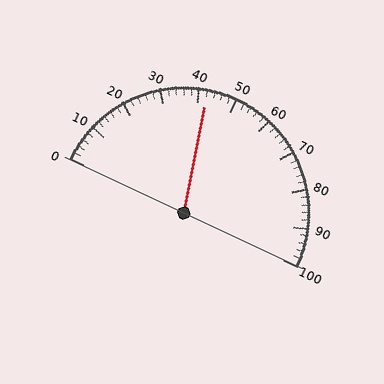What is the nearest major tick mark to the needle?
The nearest major tick mark is 40.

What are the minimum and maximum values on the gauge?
The gauge ranges from 0 to 100.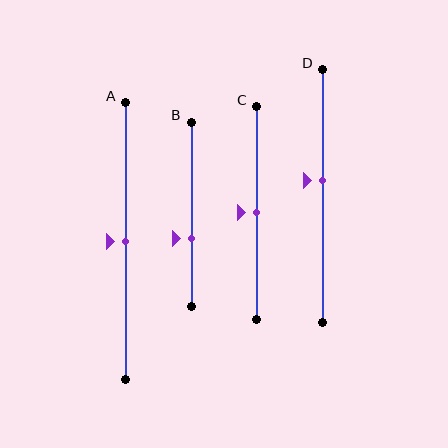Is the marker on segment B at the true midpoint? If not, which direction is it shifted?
No, the marker on segment B is shifted downward by about 13% of the segment length.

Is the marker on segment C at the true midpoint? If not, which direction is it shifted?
Yes, the marker on segment C is at the true midpoint.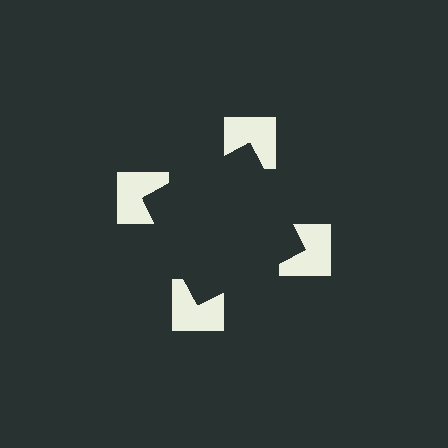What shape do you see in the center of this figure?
An illusory square — its edges are inferred from the aligned wedge cuts in the notched squares, not physically drawn.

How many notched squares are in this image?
There are 4 — one at each vertex of the illusory square.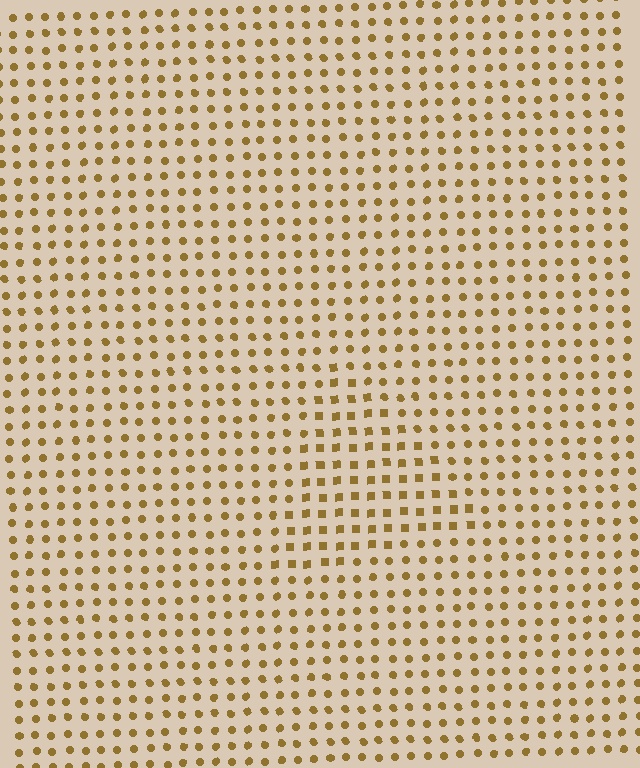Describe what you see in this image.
The image is filled with small brown elements arranged in a uniform grid. A triangle-shaped region contains squares, while the surrounding area contains circles. The boundary is defined purely by the change in element shape.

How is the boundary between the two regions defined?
The boundary is defined by a change in element shape: squares inside vs. circles outside. All elements share the same color and spacing.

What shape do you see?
I see a triangle.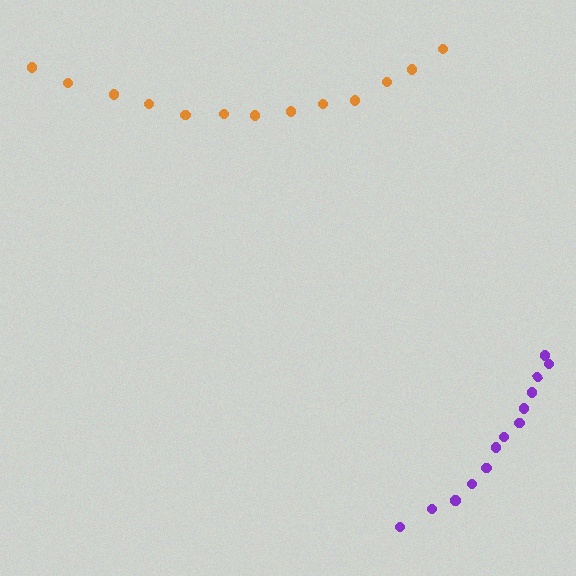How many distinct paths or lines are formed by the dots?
There are 2 distinct paths.